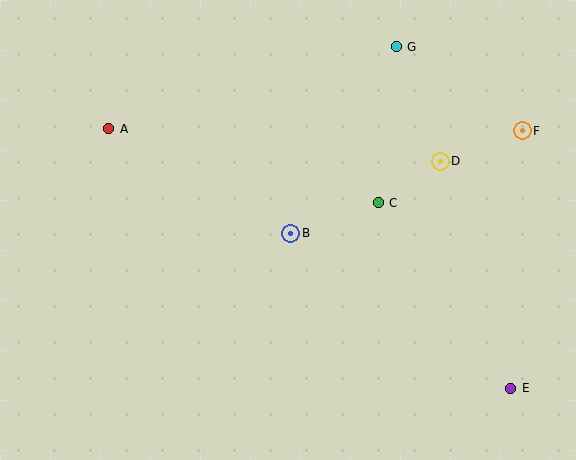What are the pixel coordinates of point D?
Point D is at (440, 161).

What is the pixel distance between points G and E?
The distance between G and E is 360 pixels.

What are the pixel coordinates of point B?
Point B is at (291, 233).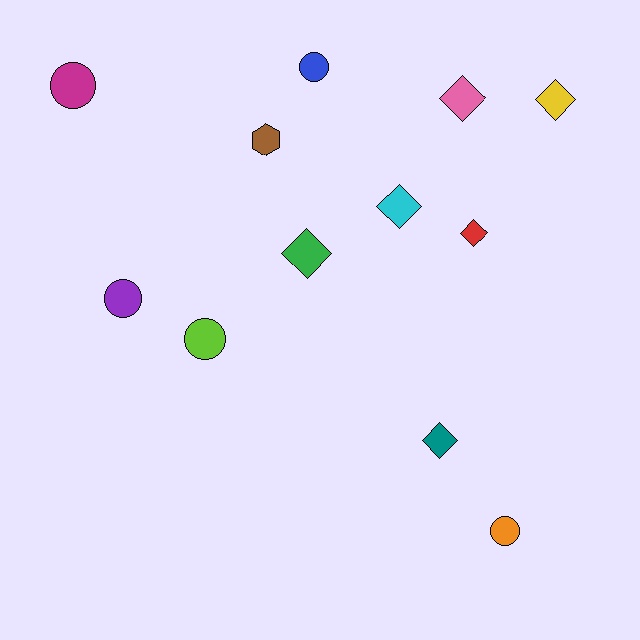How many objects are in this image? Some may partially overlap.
There are 12 objects.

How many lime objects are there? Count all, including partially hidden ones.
There is 1 lime object.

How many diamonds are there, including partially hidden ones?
There are 6 diamonds.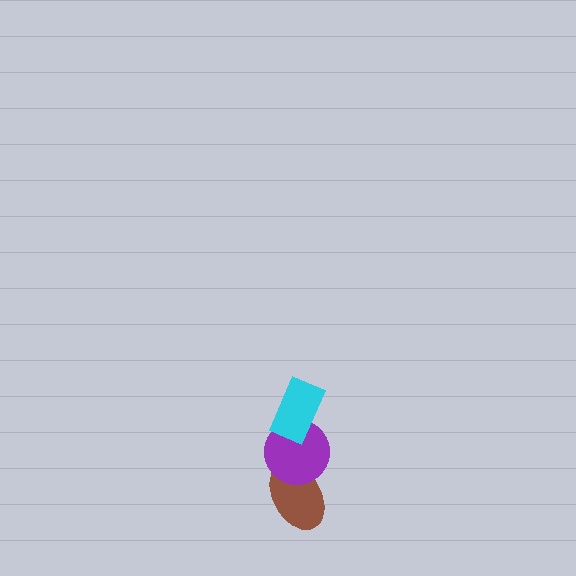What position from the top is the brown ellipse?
The brown ellipse is 3rd from the top.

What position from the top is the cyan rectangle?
The cyan rectangle is 1st from the top.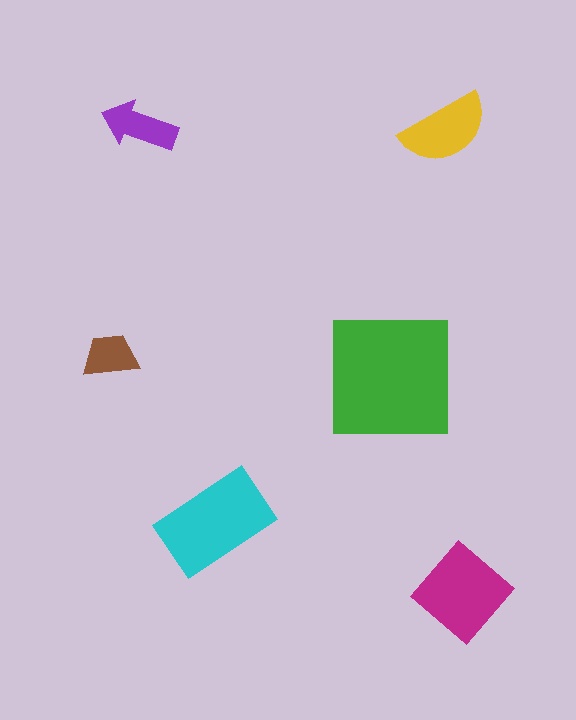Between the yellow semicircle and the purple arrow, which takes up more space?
The yellow semicircle.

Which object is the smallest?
The brown trapezoid.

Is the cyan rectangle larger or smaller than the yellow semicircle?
Larger.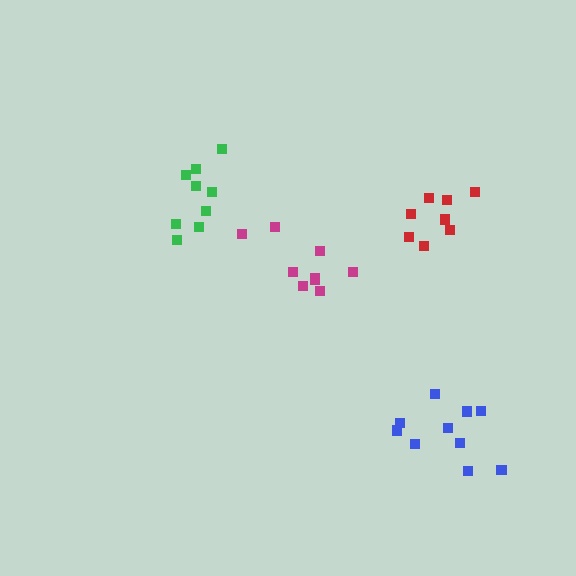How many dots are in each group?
Group 1: 9 dots, Group 2: 8 dots, Group 3: 10 dots, Group 4: 9 dots (36 total).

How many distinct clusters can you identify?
There are 4 distinct clusters.